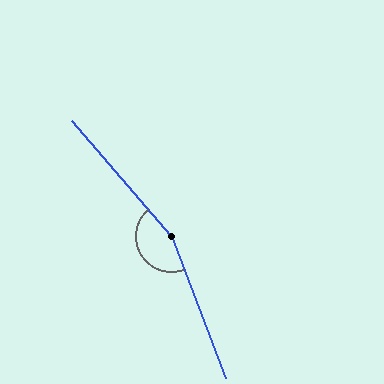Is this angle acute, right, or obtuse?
It is obtuse.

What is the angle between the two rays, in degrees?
Approximately 160 degrees.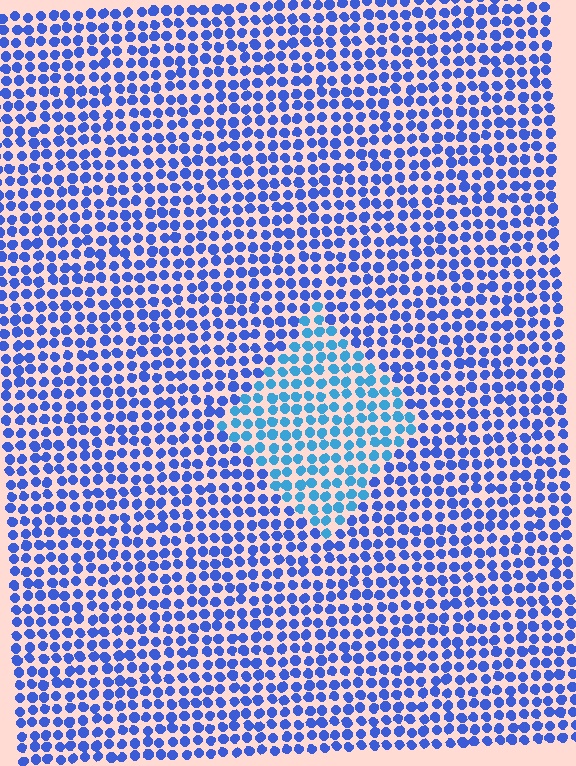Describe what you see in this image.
The image is filled with small blue elements in a uniform arrangement. A diamond-shaped region is visible where the elements are tinted to a slightly different hue, forming a subtle color boundary.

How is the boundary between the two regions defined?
The boundary is defined purely by a slight shift in hue (about 28 degrees). Spacing, size, and orientation are identical on both sides.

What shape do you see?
I see a diamond.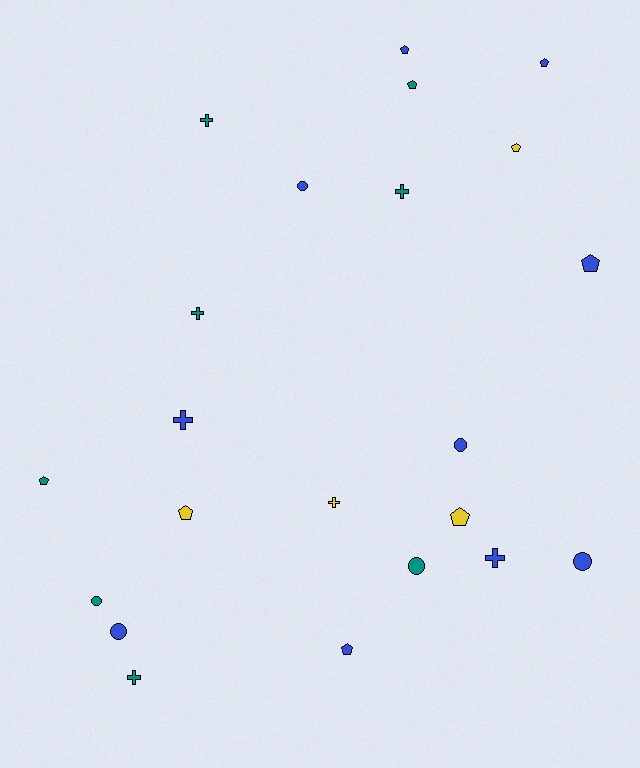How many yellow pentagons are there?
There are 3 yellow pentagons.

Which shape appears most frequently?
Pentagon, with 9 objects.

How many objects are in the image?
There are 22 objects.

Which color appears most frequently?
Blue, with 10 objects.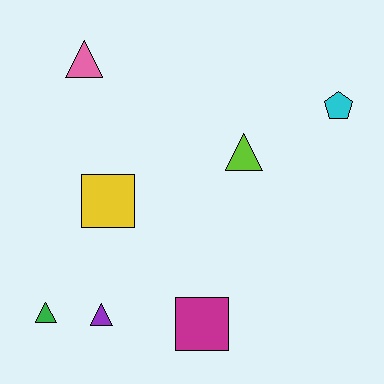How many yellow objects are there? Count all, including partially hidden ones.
There is 1 yellow object.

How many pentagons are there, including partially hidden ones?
There is 1 pentagon.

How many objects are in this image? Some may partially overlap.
There are 7 objects.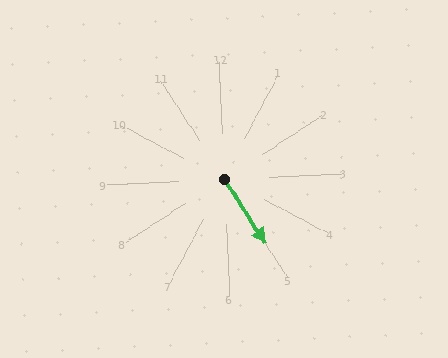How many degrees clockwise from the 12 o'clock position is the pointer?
Approximately 150 degrees.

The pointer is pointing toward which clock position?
Roughly 5 o'clock.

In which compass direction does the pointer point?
Southeast.